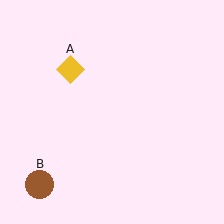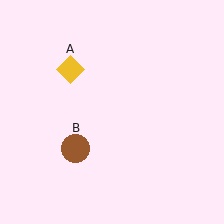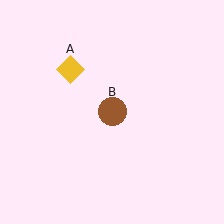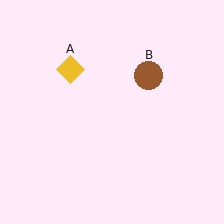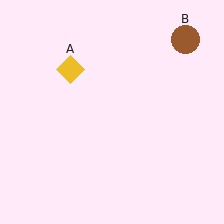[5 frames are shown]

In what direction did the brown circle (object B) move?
The brown circle (object B) moved up and to the right.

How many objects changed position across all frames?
1 object changed position: brown circle (object B).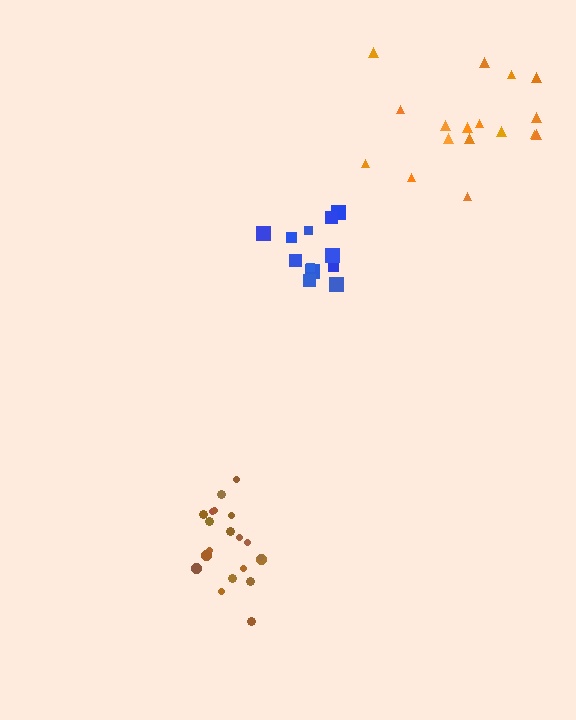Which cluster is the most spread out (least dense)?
Orange.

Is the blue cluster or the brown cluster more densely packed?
Blue.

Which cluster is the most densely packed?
Blue.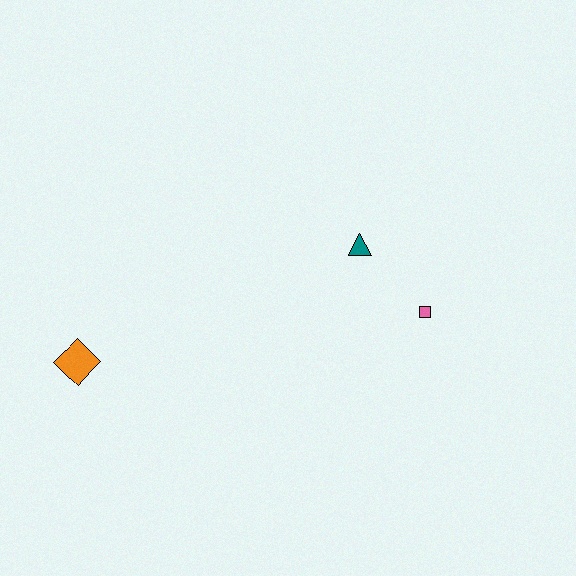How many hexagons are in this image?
There are no hexagons.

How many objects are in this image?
There are 3 objects.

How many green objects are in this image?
There are no green objects.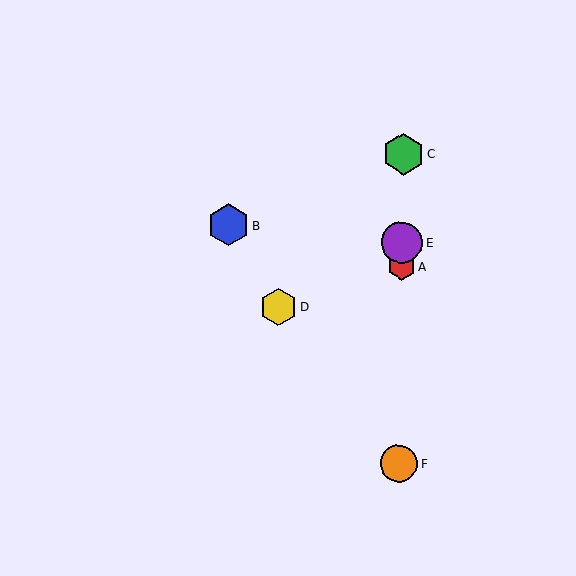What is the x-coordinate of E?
Object E is at x≈402.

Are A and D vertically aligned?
No, A is at x≈402 and D is at x≈278.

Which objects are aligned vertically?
Objects A, C, E, F are aligned vertically.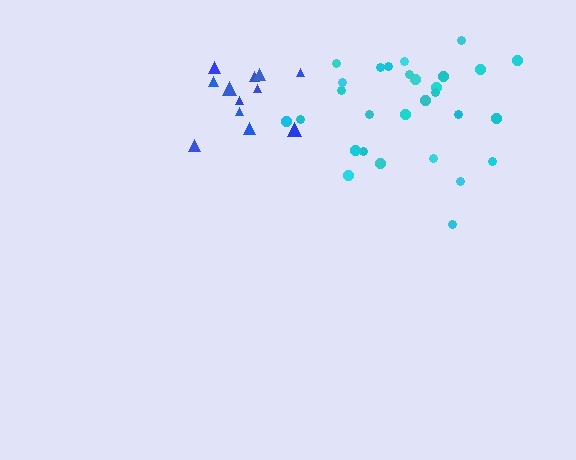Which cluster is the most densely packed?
Blue.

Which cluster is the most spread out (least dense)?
Cyan.